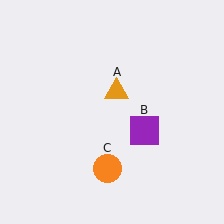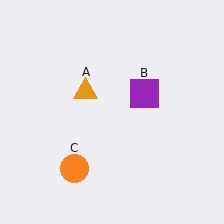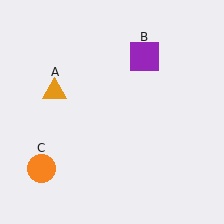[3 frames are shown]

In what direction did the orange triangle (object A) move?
The orange triangle (object A) moved left.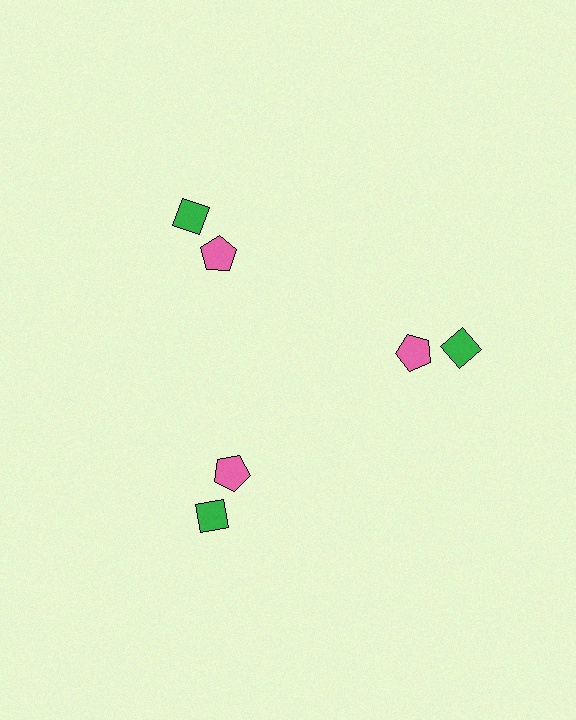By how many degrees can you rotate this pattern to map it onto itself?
The pattern maps onto itself every 120 degrees of rotation.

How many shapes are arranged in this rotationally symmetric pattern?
There are 6 shapes, arranged in 3 groups of 2.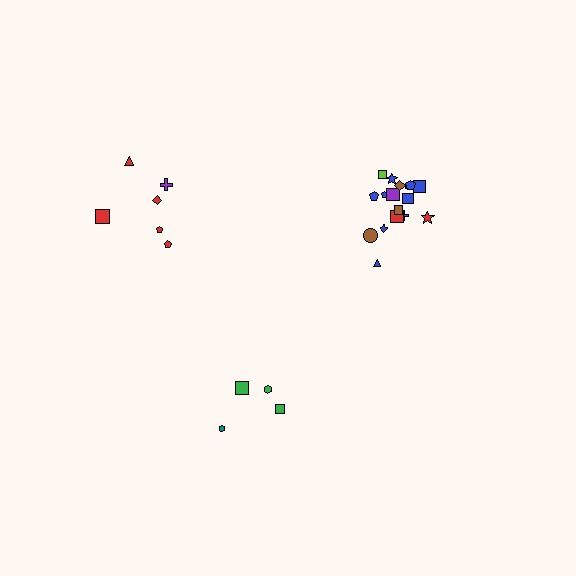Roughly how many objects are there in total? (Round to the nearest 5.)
Roughly 30 objects in total.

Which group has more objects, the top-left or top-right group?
The top-right group.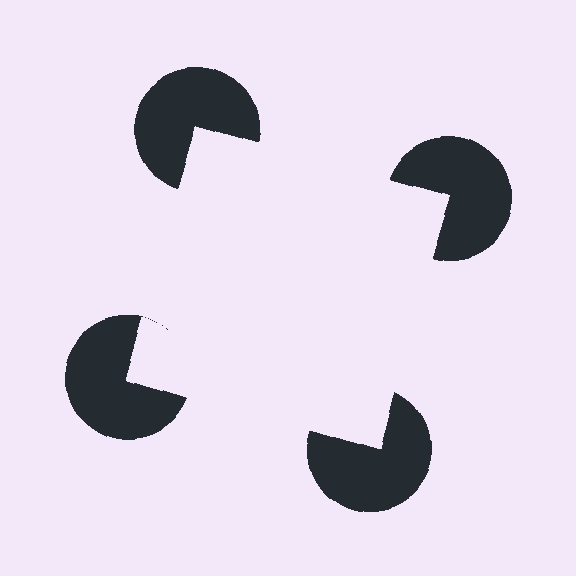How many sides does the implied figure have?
4 sides.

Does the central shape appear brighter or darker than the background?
It typically appears slightly brighter than the background, even though no actual brightness change is drawn.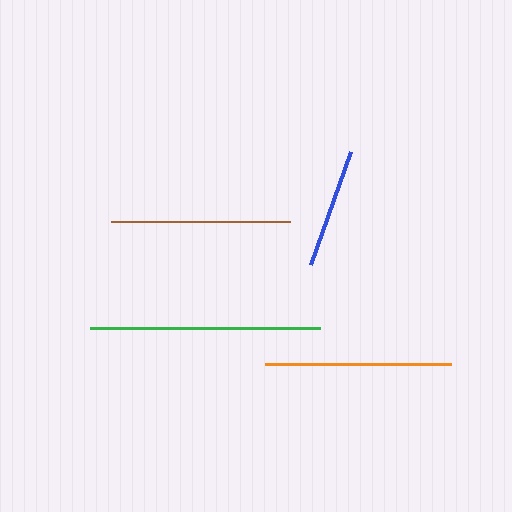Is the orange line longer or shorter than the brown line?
The orange line is longer than the brown line.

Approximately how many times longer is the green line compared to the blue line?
The green line is approximately 1.9 times the length of the blue line.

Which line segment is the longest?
The green line is the longest at approximately 230 pixels.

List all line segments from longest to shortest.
From longest to shortest: green, orange, brown, blue.